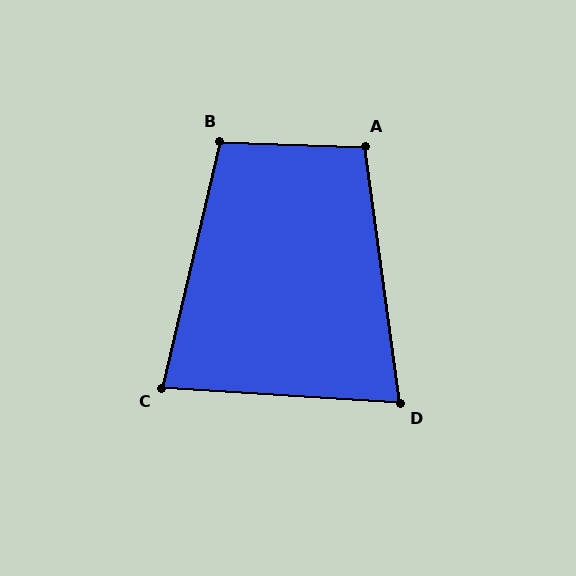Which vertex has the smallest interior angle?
D, at approximately 79 degrees.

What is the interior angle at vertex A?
Approximately 100 degrees (obtuse).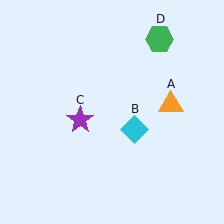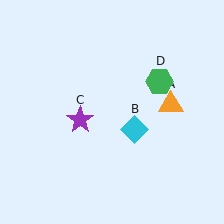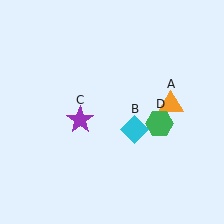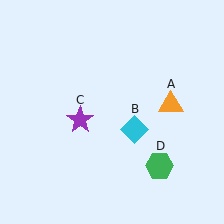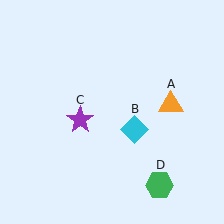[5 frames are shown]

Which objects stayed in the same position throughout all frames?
Orange triangle (object A) and cyan diamond (object B) and purple star (object C) remained stationary.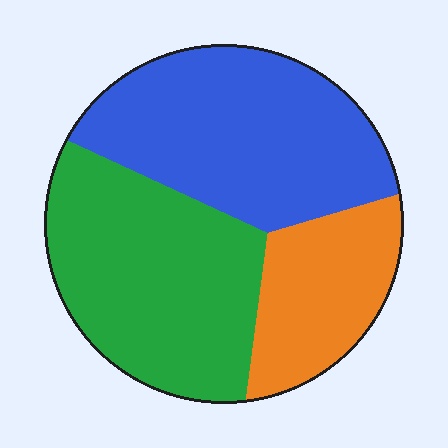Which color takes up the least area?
Orange, at roughly 20%.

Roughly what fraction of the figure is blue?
Blue takes up between a quarter and a half of the figure.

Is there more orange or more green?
Green.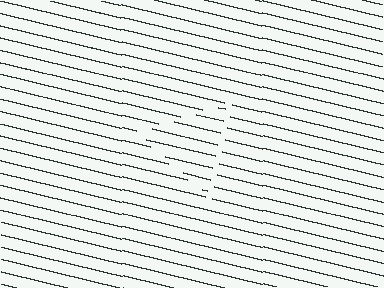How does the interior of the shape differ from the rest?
The interior of the shape contains the same grating, shifted by half a period — the contour is defined by the phase discontinuity where line-ends from the inner and outer gratings abut.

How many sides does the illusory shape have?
3 sides — the line-ends trace a triangle.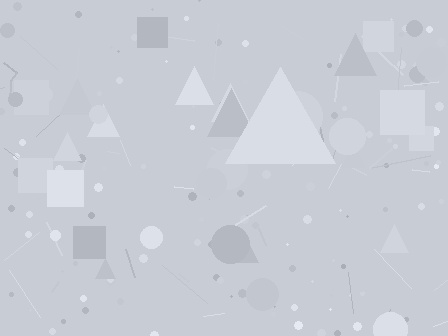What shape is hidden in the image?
A triangle is hidden in the image.